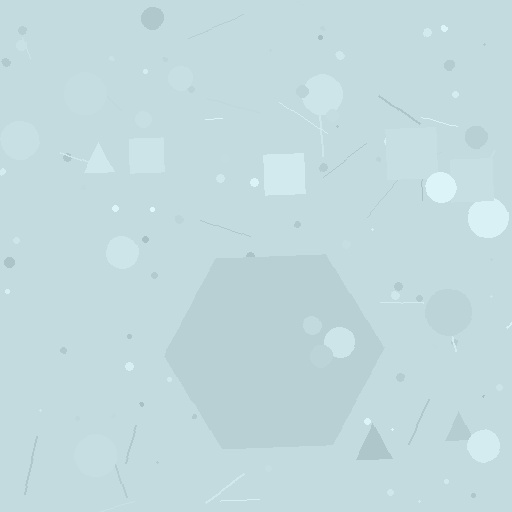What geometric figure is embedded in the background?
A hexagon is embedded in the background.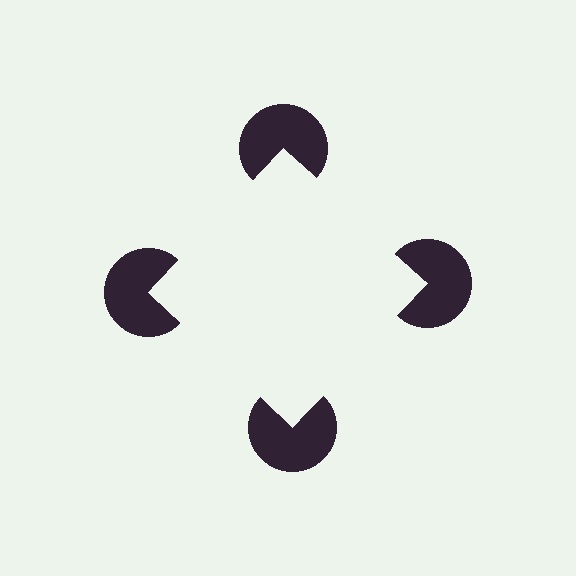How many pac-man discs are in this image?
There are 4 — one at each vertex of the illusory square.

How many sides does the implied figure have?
4 sides.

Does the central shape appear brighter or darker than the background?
It typically appears slightly brighter than the background, even though no actual brightness change is drawn.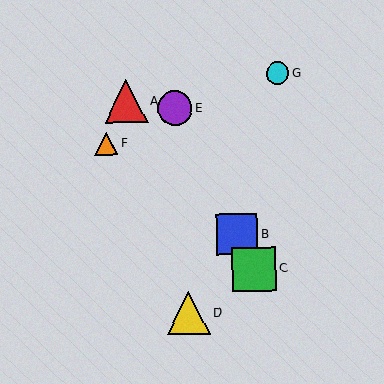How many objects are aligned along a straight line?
3 objects (B, C, E) are aligned along a straight line.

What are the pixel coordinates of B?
Object B is at (237, 234).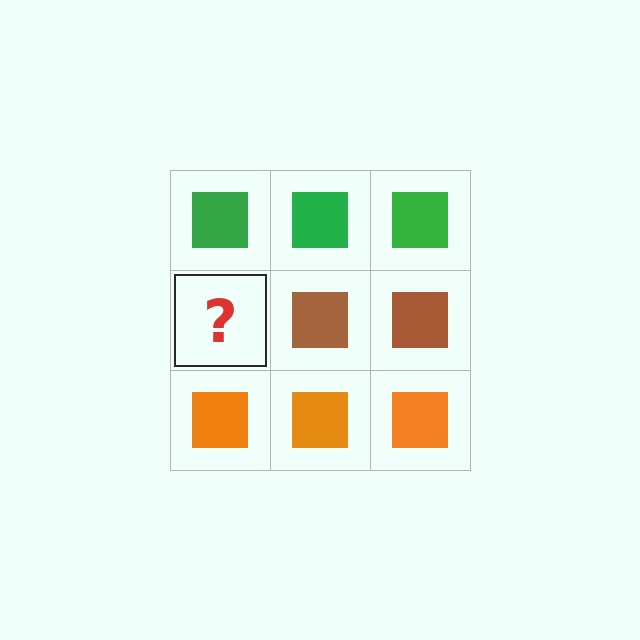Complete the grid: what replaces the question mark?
The question mark should be replaced with a brown square.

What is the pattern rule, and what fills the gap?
The rule is that each row has a consistent color. The gap should be filled with a brown square.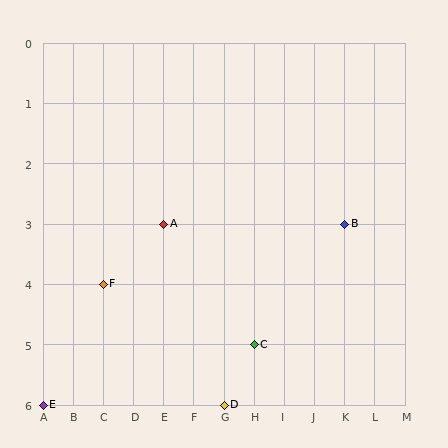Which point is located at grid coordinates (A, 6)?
Point E is at (A, 6).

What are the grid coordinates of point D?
Point D is at grid coordinates (G, 6).